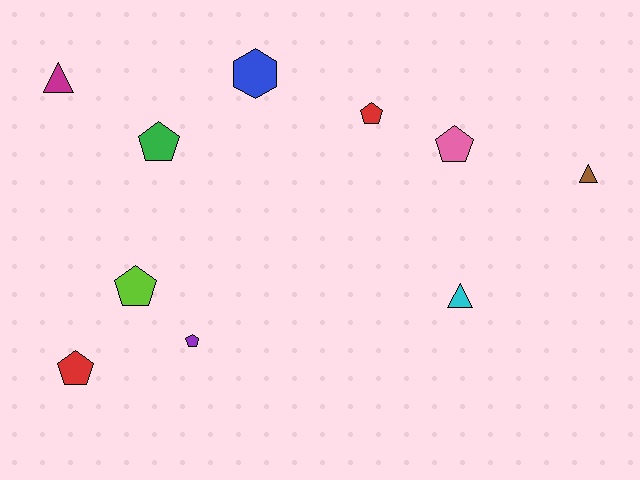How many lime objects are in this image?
There is 1 lime object.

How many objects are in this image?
There are 10 objects.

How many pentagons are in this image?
There are 6 pentagons.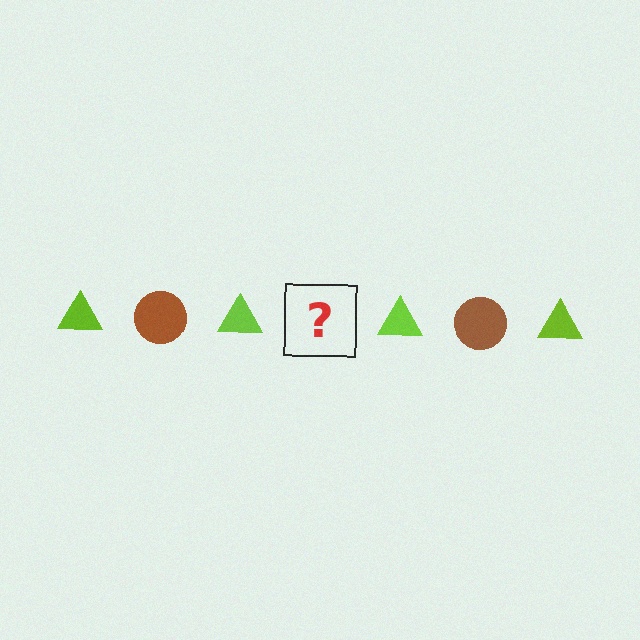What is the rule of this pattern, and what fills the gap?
The rule is that the pattern alternates between lime triangle and brown circle. The gap should be filled with a brown circle.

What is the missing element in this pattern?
The missing element is a brown circle.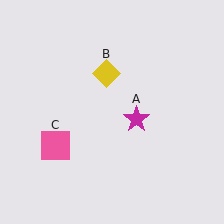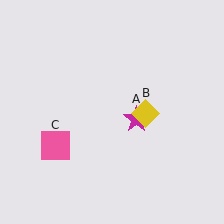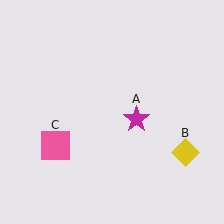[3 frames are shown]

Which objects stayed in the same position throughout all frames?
Magenta star (object A) and pink square (object C) remained stationary.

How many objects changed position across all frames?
1 object changed position: yellow diamond (object B).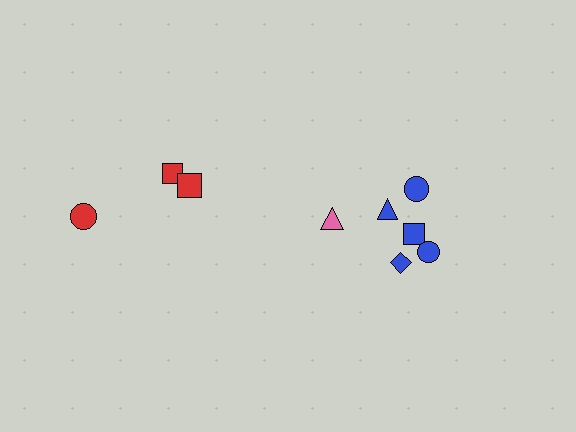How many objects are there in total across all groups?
There are 9 objects.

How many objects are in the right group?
There are 6 objects.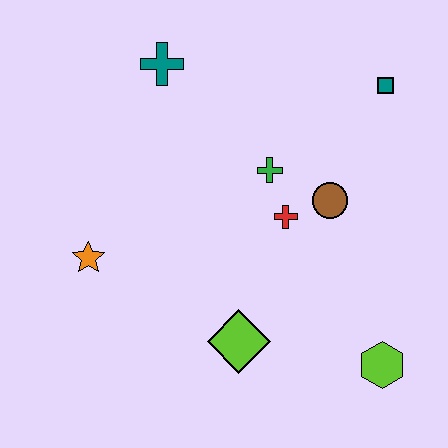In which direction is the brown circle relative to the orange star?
The brown circle is to the right of the orange star.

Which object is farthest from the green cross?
The lime hexagon is farthest from the green cross.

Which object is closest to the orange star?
The lime diamond is closest to the orange star.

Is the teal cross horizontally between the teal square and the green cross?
No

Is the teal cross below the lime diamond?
No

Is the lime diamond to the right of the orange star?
Yes